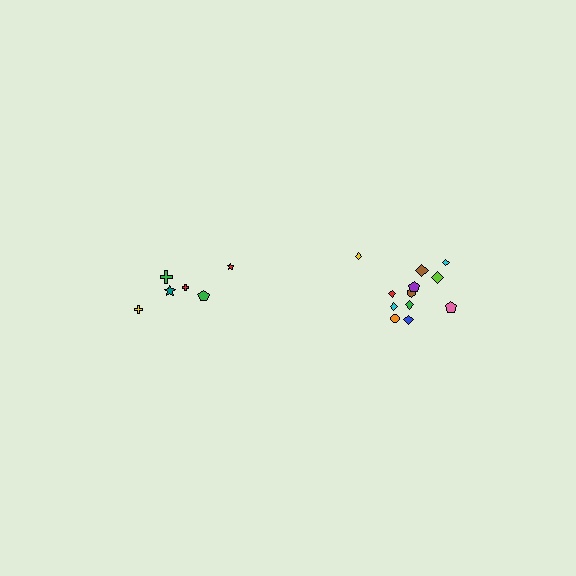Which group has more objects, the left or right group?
The right group.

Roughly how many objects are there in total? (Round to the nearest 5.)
Roughly 20 objects in total.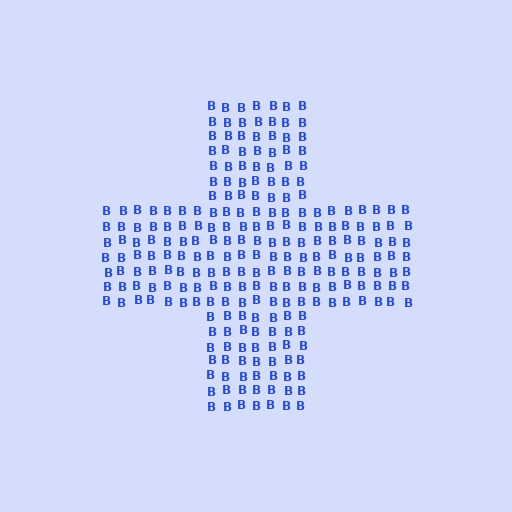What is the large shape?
The large shape is a cross.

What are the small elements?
The small elements are letter B's.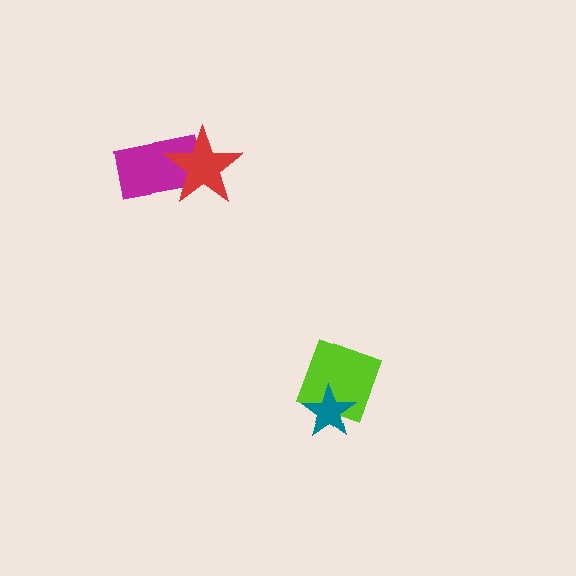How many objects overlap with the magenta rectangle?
1 object overlaps with the magenta rectangle.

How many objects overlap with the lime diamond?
1 object overlaps with the lime diamond.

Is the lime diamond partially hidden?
Yes, it is partially covered by another shape.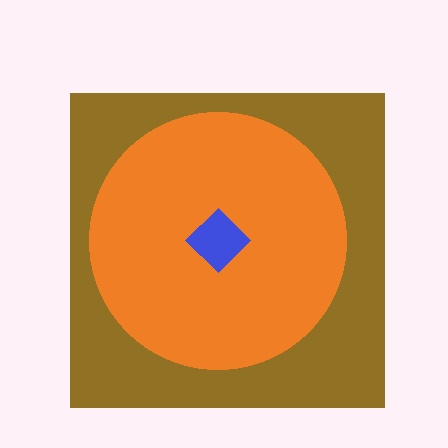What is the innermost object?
The blue diamond.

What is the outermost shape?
The brown square.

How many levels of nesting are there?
3.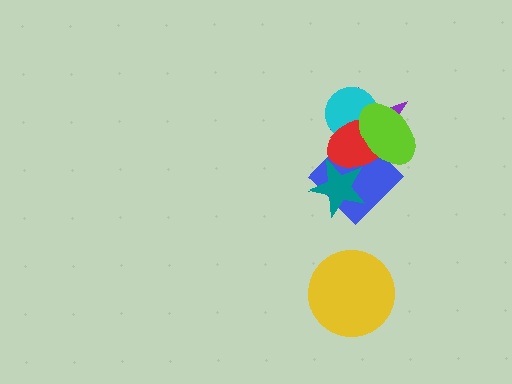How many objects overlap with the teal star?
2 objects overlap with the teal star.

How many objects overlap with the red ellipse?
5 objects overlap with the red ellipse.